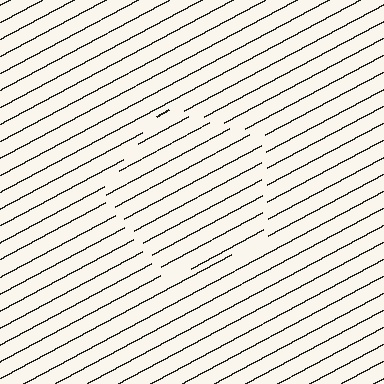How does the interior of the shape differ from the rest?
The interior of the shape contains the same grating, shifted by half a period — the contour is defined by the phase discontinuity where line-ends from the inner and outer gratings abut.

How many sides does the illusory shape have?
5 sides — the line-ends trace a pentagon.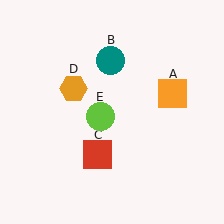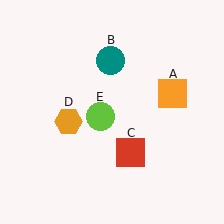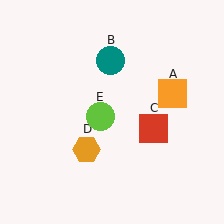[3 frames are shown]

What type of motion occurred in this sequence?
The red square (object C), orange hexagon (object D) rotated counterclockwise around the center of the scene.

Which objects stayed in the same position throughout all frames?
Orange square (object A) and teal circle (object B) and lime circle (object E) remained stationary.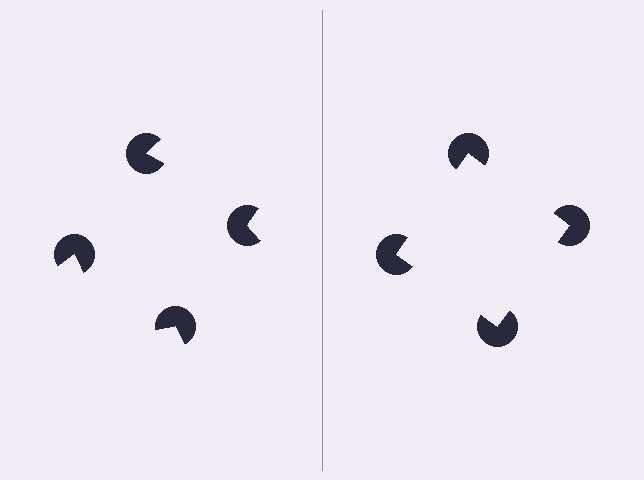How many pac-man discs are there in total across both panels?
8 — 4 on each side.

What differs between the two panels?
The pac-man discs are positioned identically on both sides; only the wedge orientations differ. On the right they align to a square; on the left they are misaligned.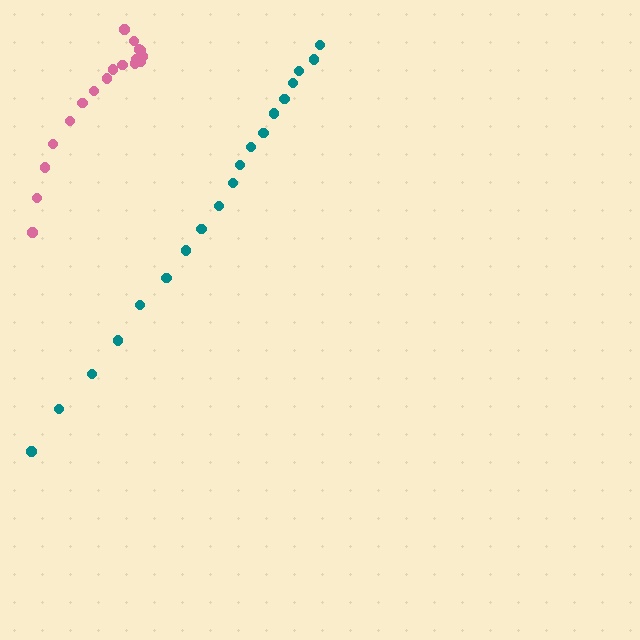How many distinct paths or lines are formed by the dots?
There are 2 distinct paths.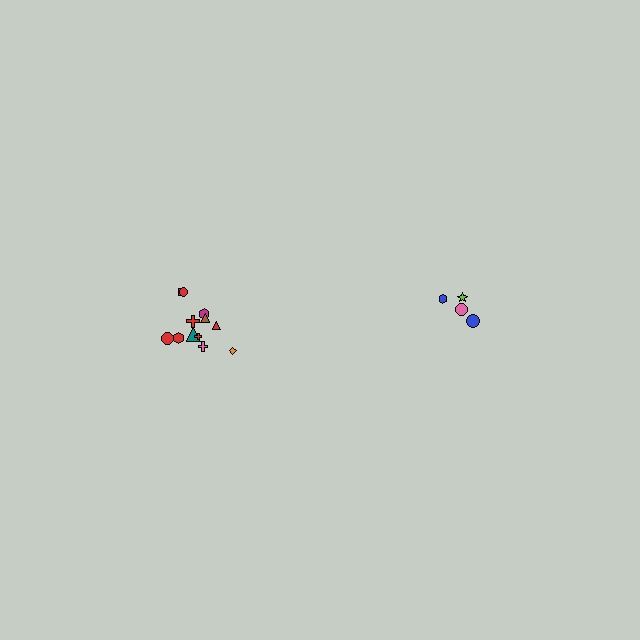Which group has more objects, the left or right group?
The left group.